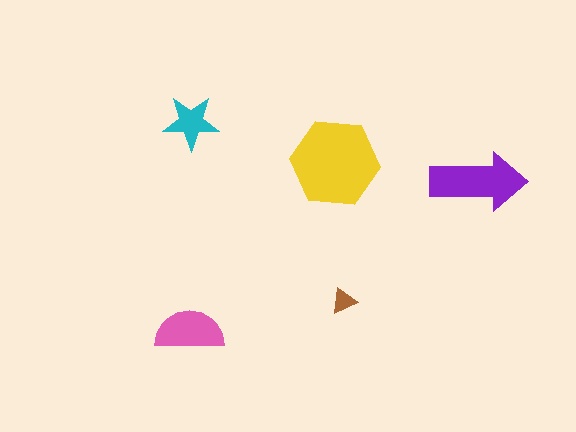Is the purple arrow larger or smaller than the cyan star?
Larger.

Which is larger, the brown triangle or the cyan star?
The cyan star.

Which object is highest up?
The cyan star is topmost.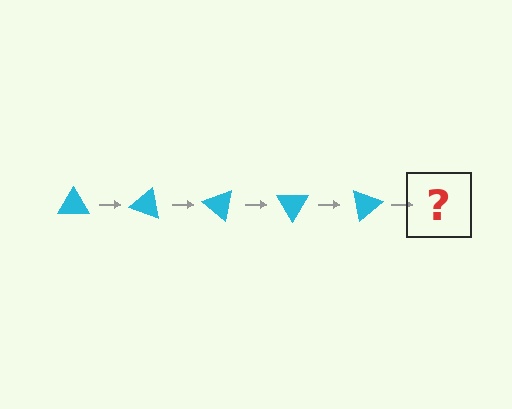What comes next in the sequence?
The next element should be a cyan triangle rotated 100 degrees.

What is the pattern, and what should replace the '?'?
The pattern is that the triangle rotates 20 degrees each step. The '?' should be a cyan triangle rotated 100 degrees.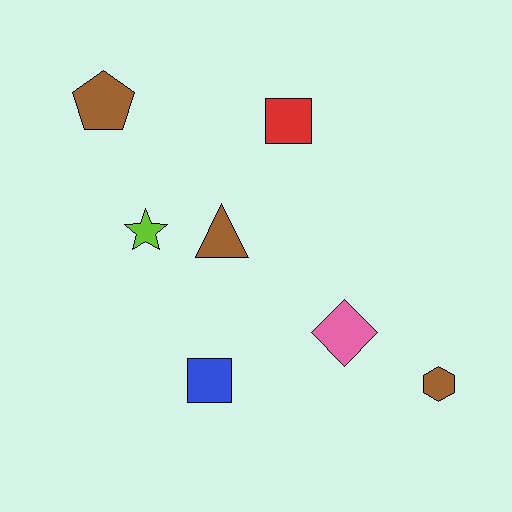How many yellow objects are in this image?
There are no yellow objects.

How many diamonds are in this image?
There is 1 diamond.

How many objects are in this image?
There are 7 objects.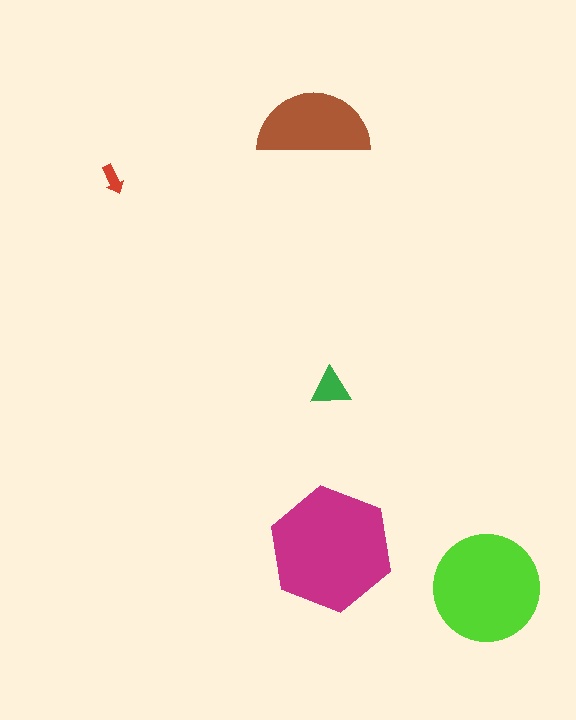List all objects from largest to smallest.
The magenta hexagon, the lime circle, the brown semicircle, the green triangle, the red arrow.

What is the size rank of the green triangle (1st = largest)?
4th.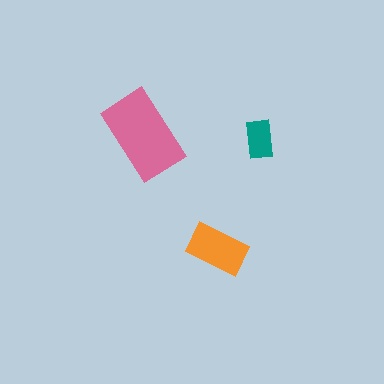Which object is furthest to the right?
The teal rectangle is rightmost.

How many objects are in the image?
There are 3 objects in the image.